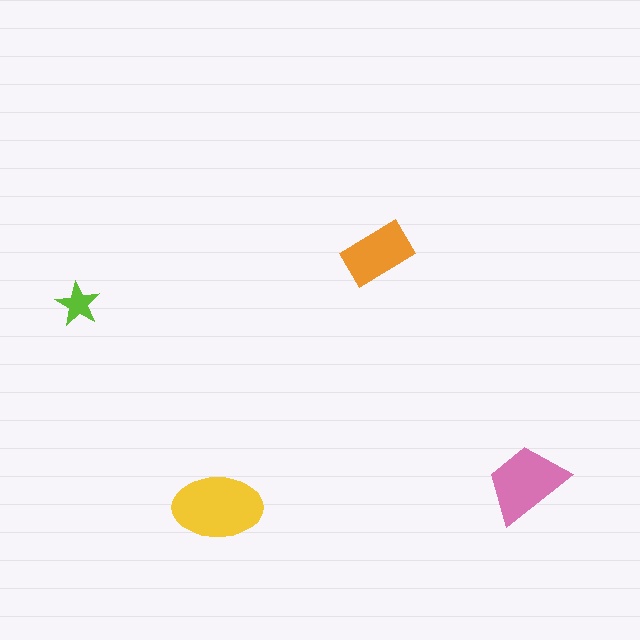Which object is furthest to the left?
The lime star is leftmost.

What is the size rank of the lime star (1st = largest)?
4th.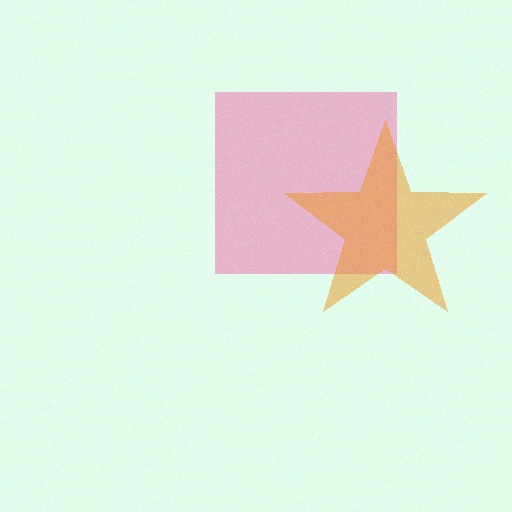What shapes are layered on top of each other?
The layered shapes are: a pink square, an orange star.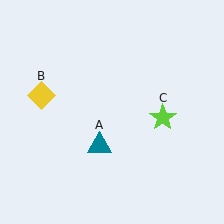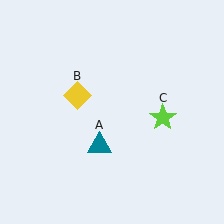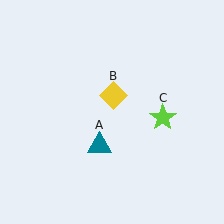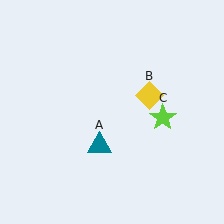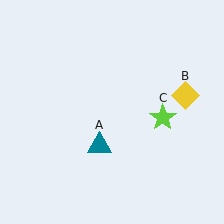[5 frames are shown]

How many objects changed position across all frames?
1 object changed position: yellow diamond (object B).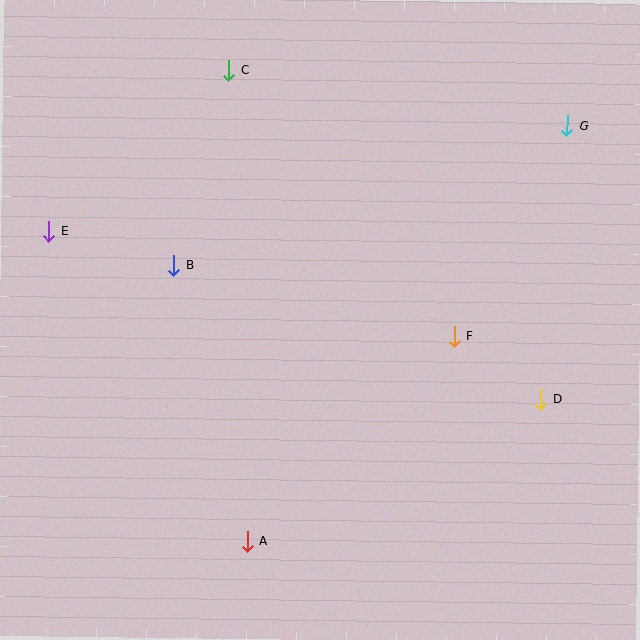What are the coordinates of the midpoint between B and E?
The midpoint between B and E is at (111, 248).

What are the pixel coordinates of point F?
Point F is at (454, 336).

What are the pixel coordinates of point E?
Point E is at (49, 231).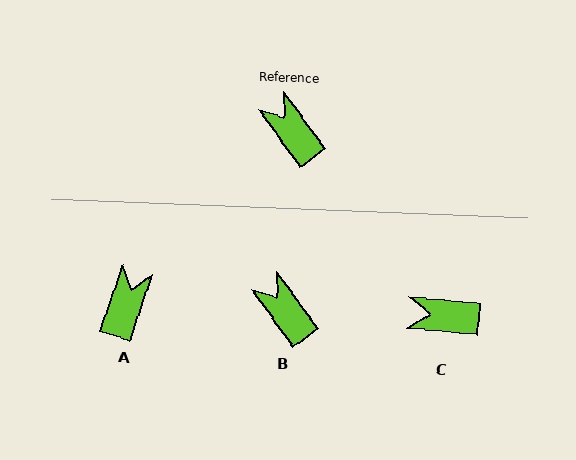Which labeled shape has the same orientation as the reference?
B.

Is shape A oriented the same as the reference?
No, it is off by about 54 degrees.